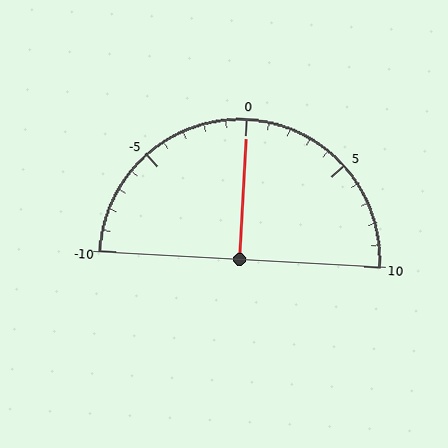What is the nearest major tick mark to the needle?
The nearest major tick mark is 0.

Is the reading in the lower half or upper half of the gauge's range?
The reading is in the upper half of the range (-10 to 10).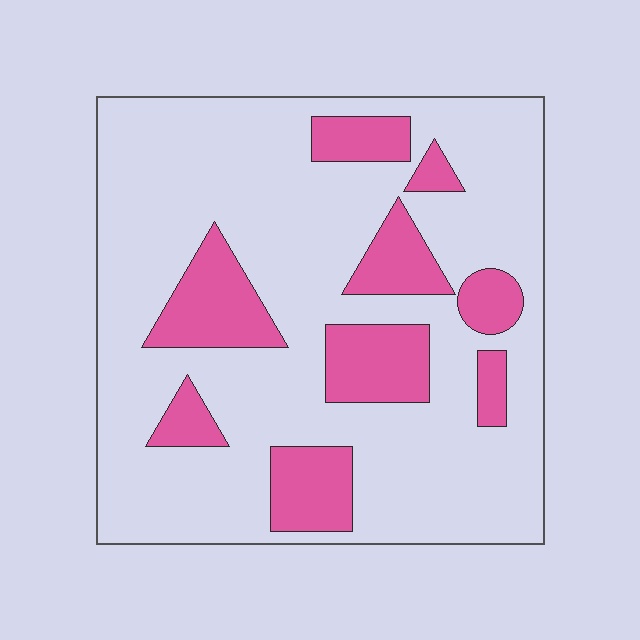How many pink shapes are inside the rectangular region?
9.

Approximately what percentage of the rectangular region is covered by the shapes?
Approximately 25%.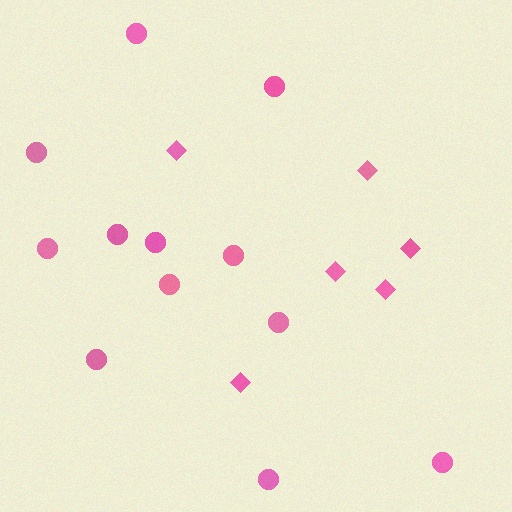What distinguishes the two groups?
There are 2 groups: one group of circles (12) and one group of diamonds (6).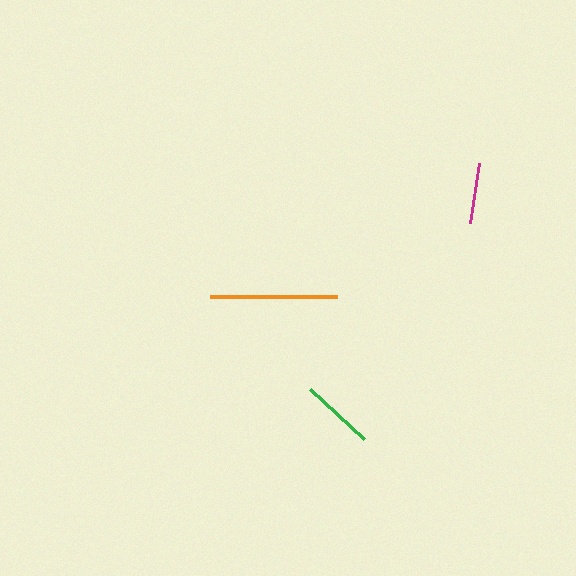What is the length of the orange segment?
The orange segment is approximately 127 pixels long.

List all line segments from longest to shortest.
From longest to shortest: orange, green, magenta.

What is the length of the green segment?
The green segment is approximately 73 pixels long.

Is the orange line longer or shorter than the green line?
The orange line is longer than the green line.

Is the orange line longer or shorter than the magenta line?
The orange line is longer than the magenta line.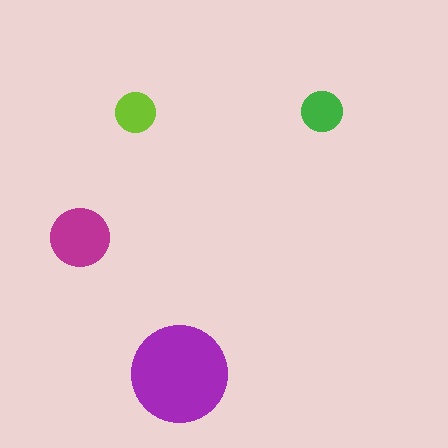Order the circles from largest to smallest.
the purple one, the magenta one, the green one, the lime one.